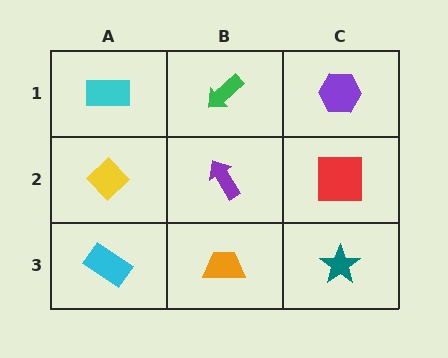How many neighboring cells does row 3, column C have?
2.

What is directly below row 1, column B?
A purple arrow.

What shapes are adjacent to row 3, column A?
A yellow diamond (row 2, column A), an orange trapezoid (row 3, column B).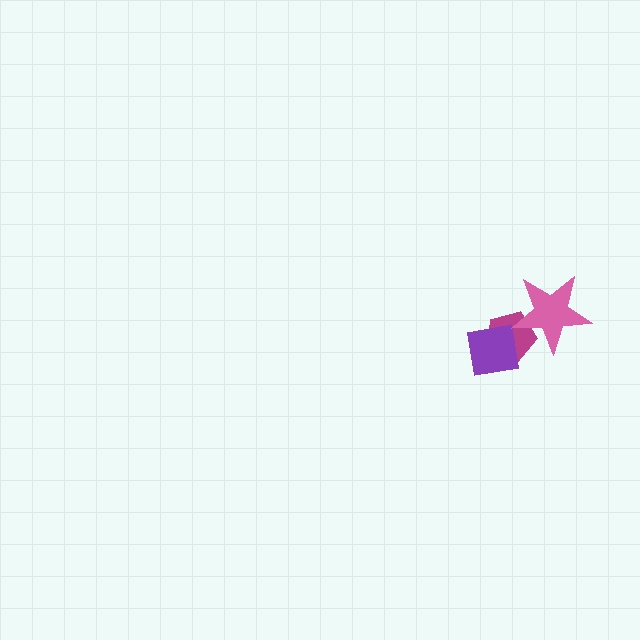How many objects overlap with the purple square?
1 object overlaps with the purple square.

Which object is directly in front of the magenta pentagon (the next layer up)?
The purple square is directly in front of the magenta pentagon.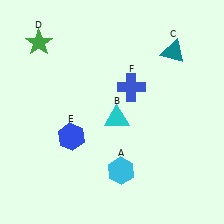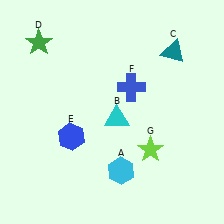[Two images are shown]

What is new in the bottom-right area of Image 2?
A lime star (G) was added in the bottom-right area of Image 2.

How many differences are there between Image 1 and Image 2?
There is 1 difference between the two images.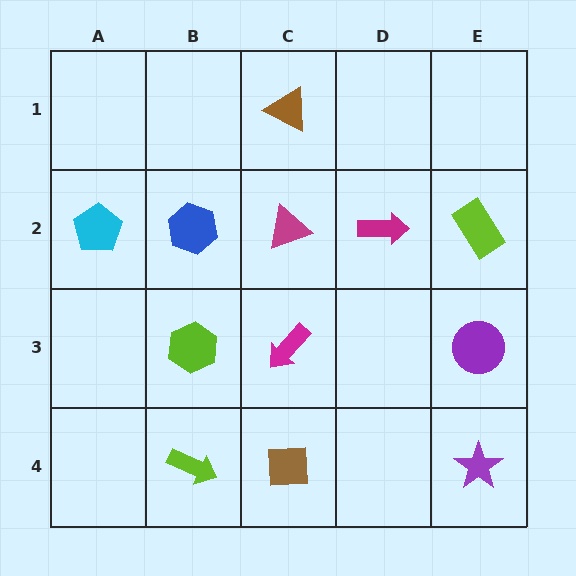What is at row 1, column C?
A brown triangle.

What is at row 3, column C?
A magenta arrow.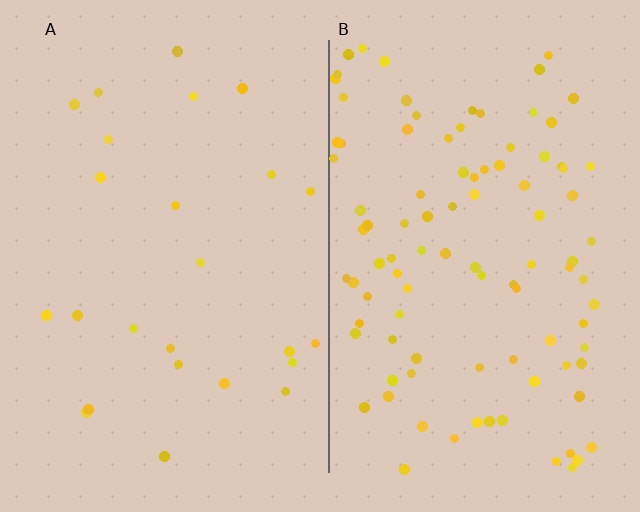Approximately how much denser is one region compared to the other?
Approximately 3.9× — region B over region A.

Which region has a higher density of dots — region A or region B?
B (the right).